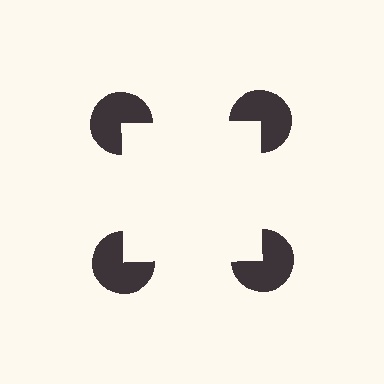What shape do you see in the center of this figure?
An illusory square — its edges are inferred from the aligned wedge cuts in the pac-man discs, not physically drawn.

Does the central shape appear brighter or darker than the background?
It typically appears slightly brighter than the background, even though no actual brightness change is drawn.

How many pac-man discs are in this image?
There are 4 — one at each vertex of the illusory square.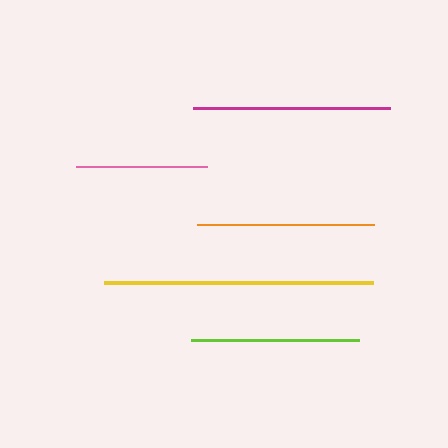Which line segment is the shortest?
The pink line is the shortest at approximately 132 pixels.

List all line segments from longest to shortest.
From longest to shortest: yellow, magenta, orange, lime, pink.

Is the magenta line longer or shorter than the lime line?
The magenta line is longer than the lime line.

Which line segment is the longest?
The yellow line is the longest at approximately 269 pixels.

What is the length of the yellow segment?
The yellow segment is approximately 269 pixels long.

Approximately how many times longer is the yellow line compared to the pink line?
The yellow line is approximately 2.0 times the length of the pink line.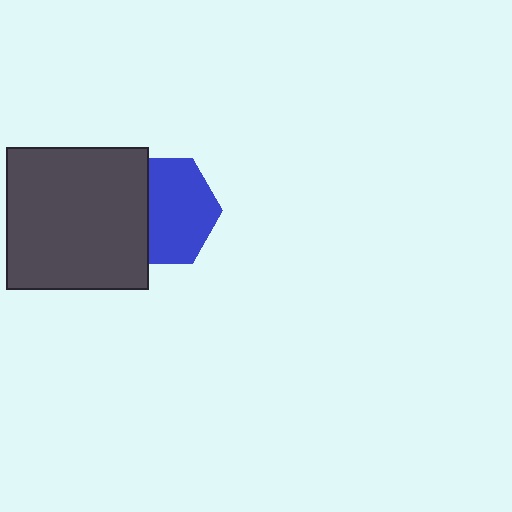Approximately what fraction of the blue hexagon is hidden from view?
Roughly 36% of the blue hexagon is hidden behind the dark gray square.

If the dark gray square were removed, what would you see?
You would see the complete blue hexagon.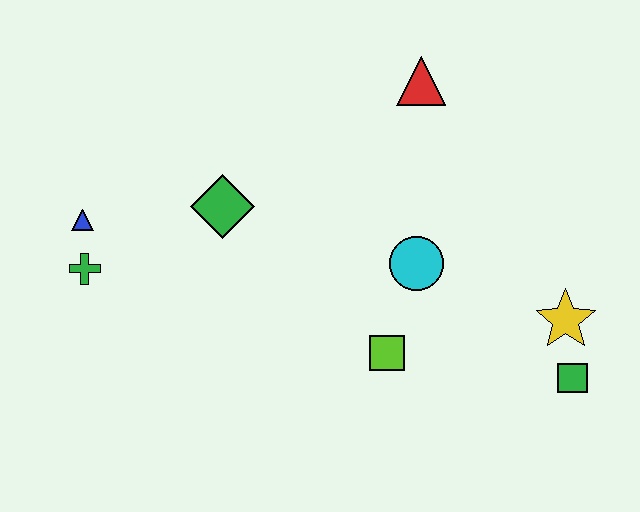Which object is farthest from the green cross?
The green square is farthest from the green cross.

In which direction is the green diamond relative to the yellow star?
The green diamond is to the left of the yellow star.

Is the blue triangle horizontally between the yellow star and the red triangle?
No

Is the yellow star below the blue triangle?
Yes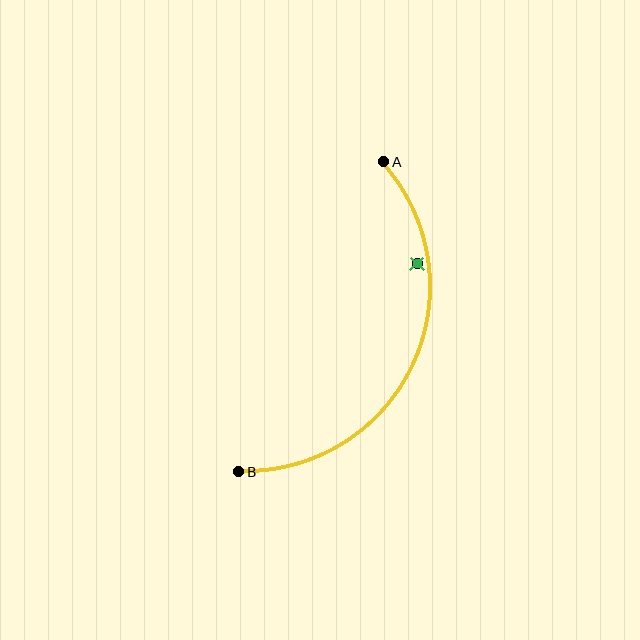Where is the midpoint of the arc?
The arc midpoint is the point on the curve farthest from the straight line joining A and B. It sits to the right of that line.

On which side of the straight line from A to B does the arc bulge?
The arc bulges to the right of the straight line connecting A and B.